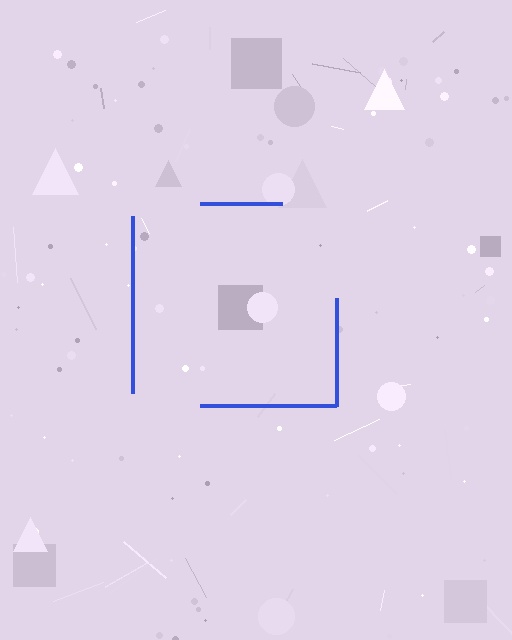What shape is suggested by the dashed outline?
The dashed outline suggests a square.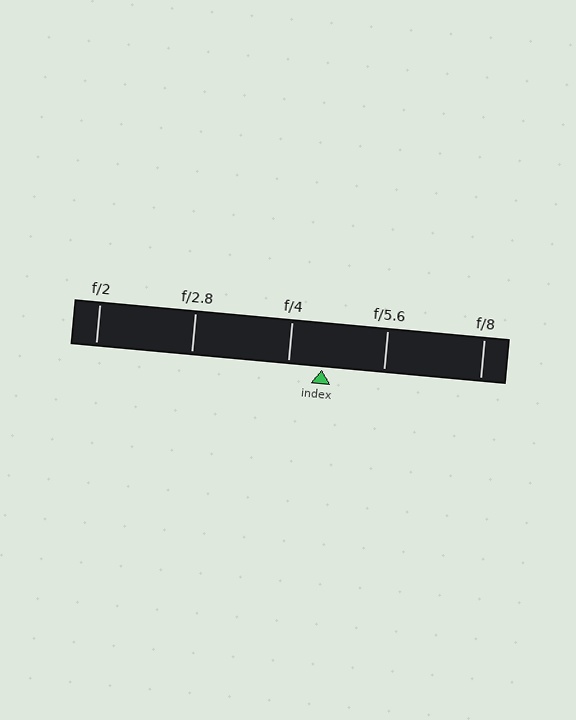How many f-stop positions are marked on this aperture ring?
There are 5 f-stop positions marked.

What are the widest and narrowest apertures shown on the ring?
The widest aperture shown is f/2 and the narrowest is f/8.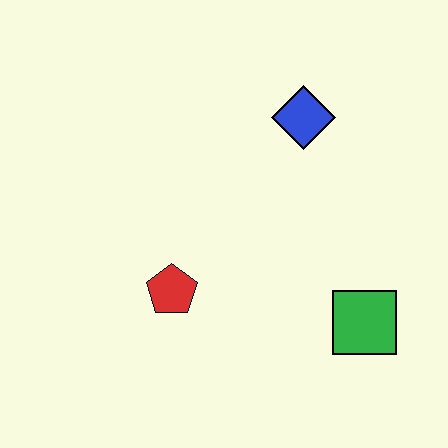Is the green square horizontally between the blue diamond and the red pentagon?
No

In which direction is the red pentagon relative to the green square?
The red pentagon is to the left of the green square.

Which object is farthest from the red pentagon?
The blue diamond is farthest from the red pentagon.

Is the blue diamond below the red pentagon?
No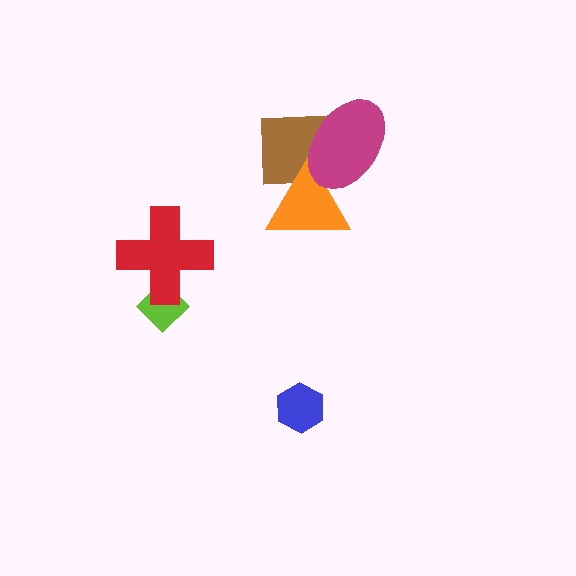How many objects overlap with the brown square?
2 objects overlap with the brown square.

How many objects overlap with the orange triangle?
2 objects overlap with the orange triangle.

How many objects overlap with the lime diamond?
1 object overlaps with the lime diamond.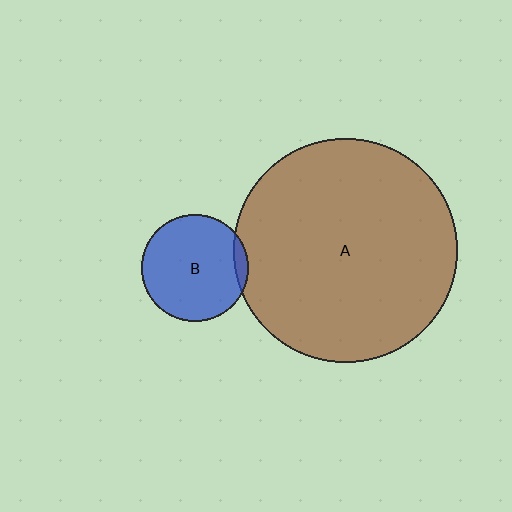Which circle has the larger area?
Circle A (brown).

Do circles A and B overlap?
Yes.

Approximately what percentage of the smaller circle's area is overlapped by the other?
Approximately 5%.